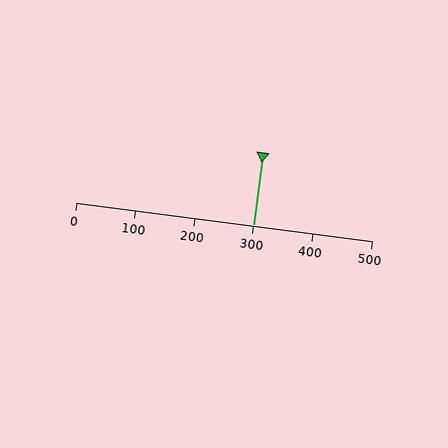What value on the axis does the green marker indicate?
The marker indicates approximately 300.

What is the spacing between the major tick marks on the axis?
The major ticks are spaced 100 apart.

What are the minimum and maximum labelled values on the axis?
The axis runs from 0 to 500.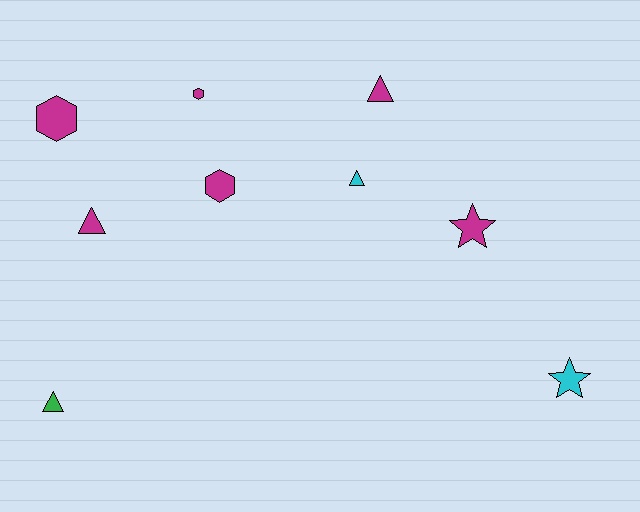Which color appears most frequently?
Magenta, with 6 objects.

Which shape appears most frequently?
Triangle, with 4 objects.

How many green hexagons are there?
There are no green hexagons.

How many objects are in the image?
There are 9 objects.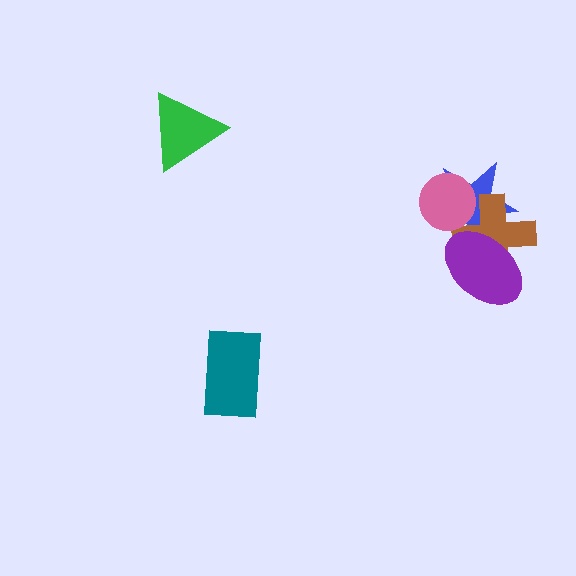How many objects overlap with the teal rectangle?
0 objects overlap with the teal rectangle.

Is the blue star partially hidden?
Yes, it is partially covered by another shape.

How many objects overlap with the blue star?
3 objects overlap with the blue star.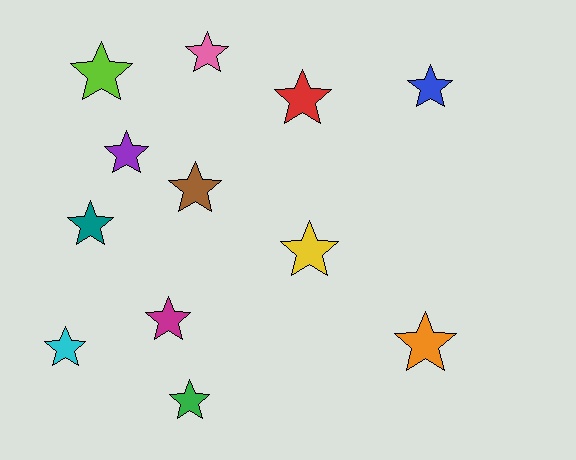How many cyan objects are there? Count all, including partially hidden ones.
There is 1 cyan object.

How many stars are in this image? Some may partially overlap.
There are 12 stars.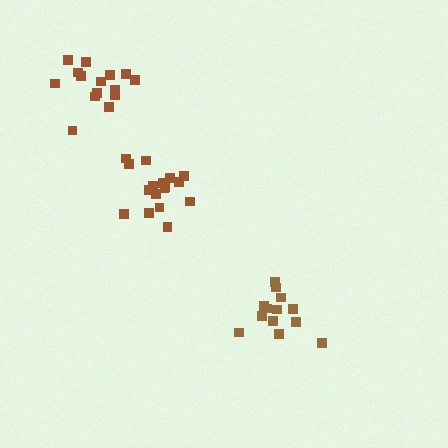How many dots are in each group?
Group 1: 17 dots, Group 2: 15 dots, Group 3: 13 dots (45 total).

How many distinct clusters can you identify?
There are 3 distinct clusters.